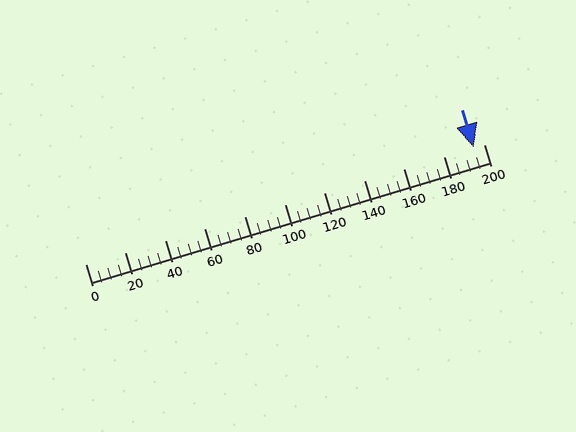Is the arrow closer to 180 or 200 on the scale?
The arrow is closer to 200.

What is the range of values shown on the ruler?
The ruler shows values from 0 to 200.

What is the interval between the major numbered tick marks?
The major tick marks are spaced 20 units apart.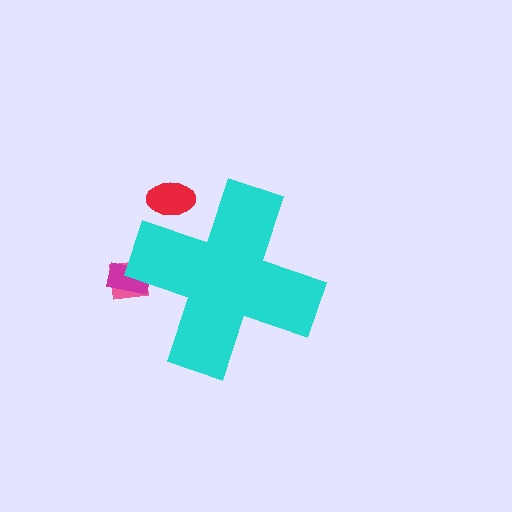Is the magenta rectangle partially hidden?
Yes, the magenta rectangle is partially hidden behind the cyan cross.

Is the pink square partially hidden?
Yes, the pink square is partially hidden behind the cyan cross.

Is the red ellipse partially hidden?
Yes, the red ellipse is partially hidden behind the cyan cross.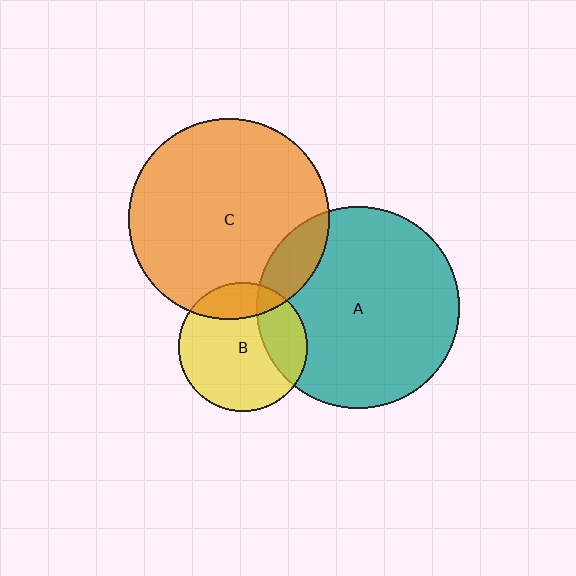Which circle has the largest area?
Circle A (teal).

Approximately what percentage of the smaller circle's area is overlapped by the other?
Approximately 10%.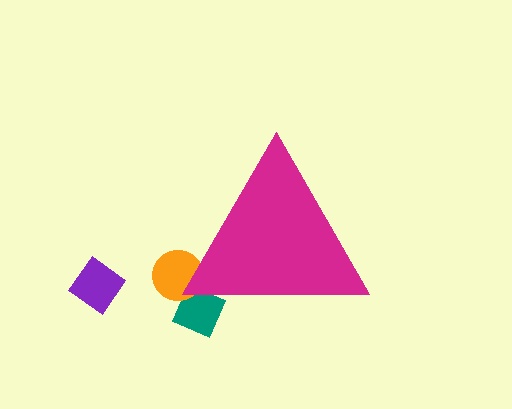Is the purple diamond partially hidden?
No, the purple diamond is fully visible.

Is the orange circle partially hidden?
Yes, the orange circle is partially hidden behind the magenta triangle.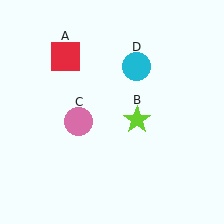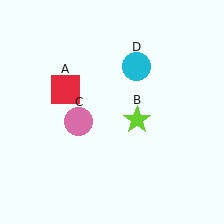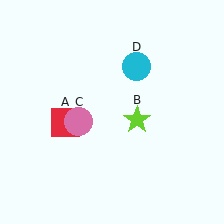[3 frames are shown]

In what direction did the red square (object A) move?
The red square (object A) moved down.